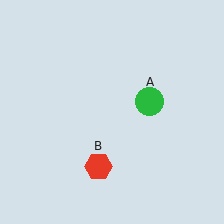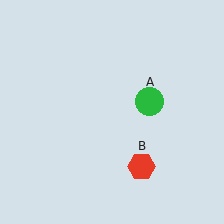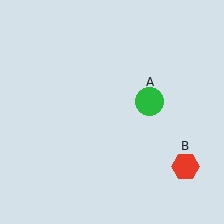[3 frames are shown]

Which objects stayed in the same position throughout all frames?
Green circle (object A) remained stationary.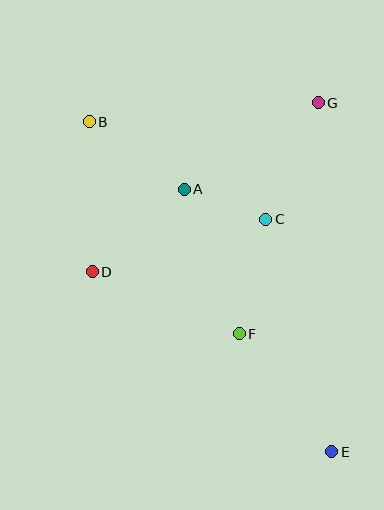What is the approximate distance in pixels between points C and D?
The distance between C and D is approximately 181 pixels.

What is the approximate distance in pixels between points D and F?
The distance between D and F is approximately 160 pixels.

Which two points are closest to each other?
Points A and C are closest to each other.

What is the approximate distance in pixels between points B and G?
The distance between B and G is approximately 230 pixels.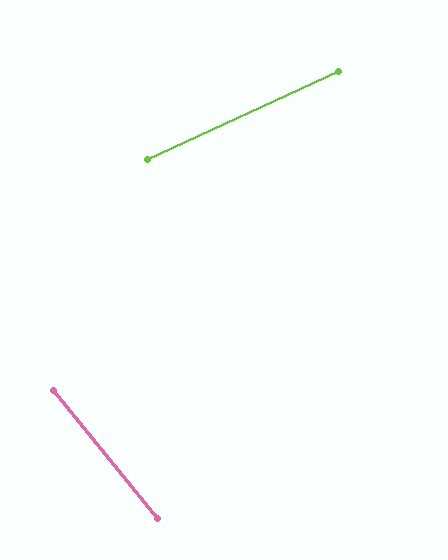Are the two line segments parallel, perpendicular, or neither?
Neither parallel nor perpendicular — they differ by about 76°.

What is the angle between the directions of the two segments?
Approximately 76 degrees.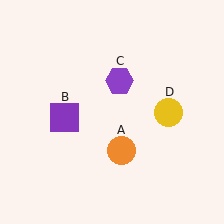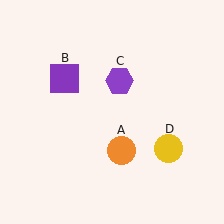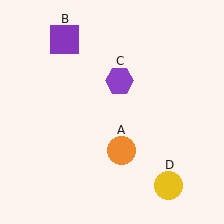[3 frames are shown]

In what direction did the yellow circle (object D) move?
The yellow circle (object D) moved down.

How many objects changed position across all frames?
2 objects changed position: purple square (object B), yellow circle (object D).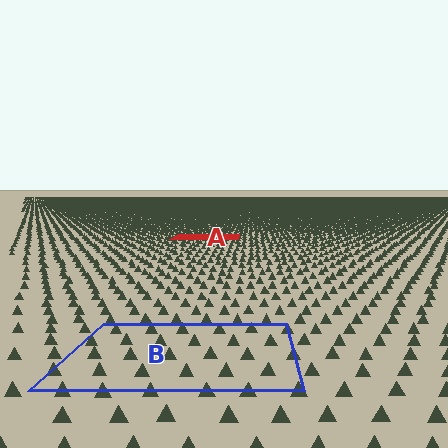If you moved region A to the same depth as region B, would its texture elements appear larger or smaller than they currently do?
They would appear larger. At a closer depth, the same texture elements are projected at a bigger on-screen size.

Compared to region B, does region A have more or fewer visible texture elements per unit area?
Region A has more texture elements per unit area — they are packed more densely because it is farther away.